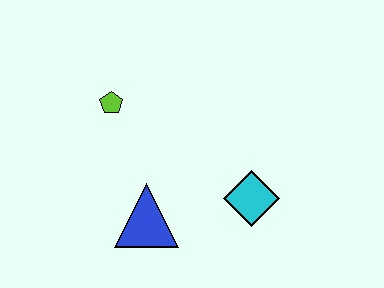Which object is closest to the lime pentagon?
The blue triangle is closest to the lime pentagon.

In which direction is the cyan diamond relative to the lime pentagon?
The cyan diamond is to the right of the lime pentagon.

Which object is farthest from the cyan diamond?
The lime pentagon is farthest from the cyan diamond.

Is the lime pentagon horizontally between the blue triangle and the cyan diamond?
No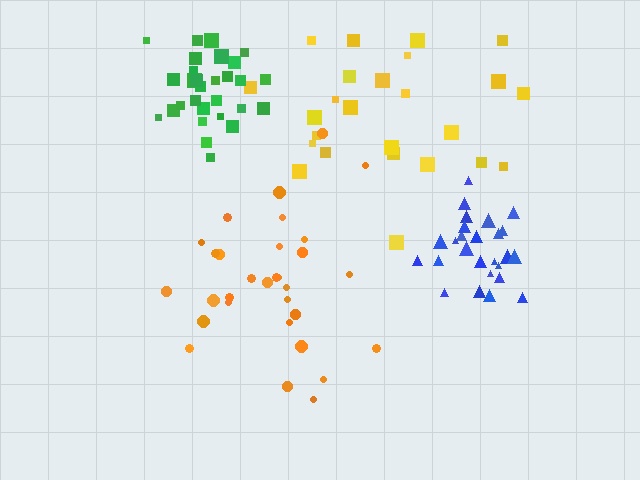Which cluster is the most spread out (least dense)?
Yellow.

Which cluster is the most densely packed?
Green.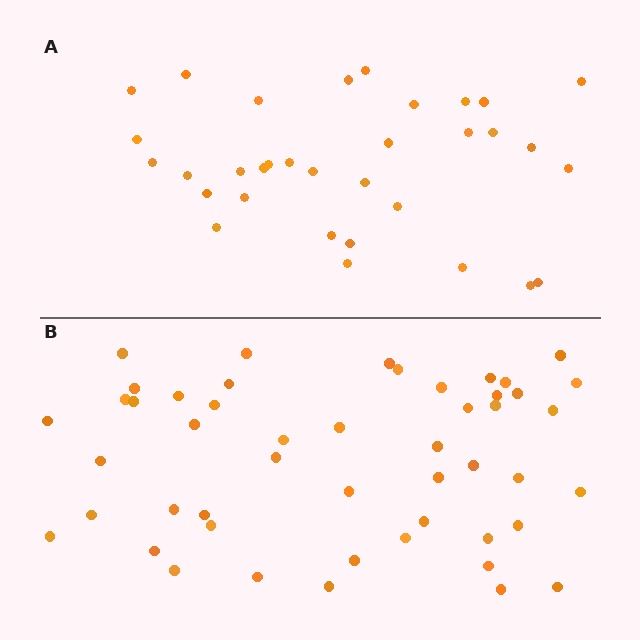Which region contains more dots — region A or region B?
Region B (the bottom region) has more dots.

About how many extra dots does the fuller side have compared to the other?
Region B has approximately 15 more dots than region A.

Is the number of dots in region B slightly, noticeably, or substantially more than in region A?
Region B has substantially more. The ratio is roughly 1.5 to 1.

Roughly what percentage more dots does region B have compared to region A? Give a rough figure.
About 50% more.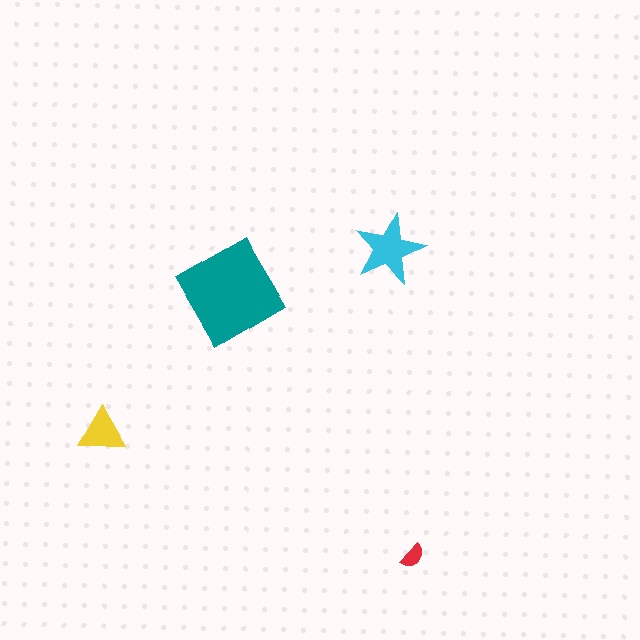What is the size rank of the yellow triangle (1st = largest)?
3rd.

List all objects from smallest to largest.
The red semicircle, the yellow triangle, the cyan star, the teal diamond.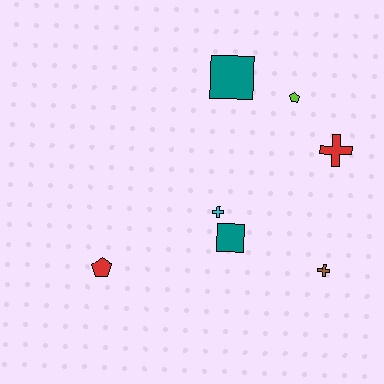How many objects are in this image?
There are 7 objects.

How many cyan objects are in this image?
There is 1 cyan object.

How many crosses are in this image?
There are 3 crosses.